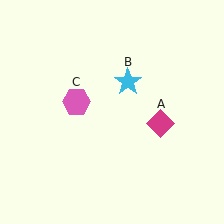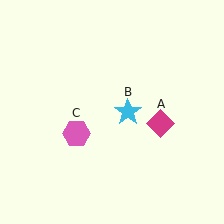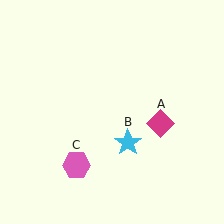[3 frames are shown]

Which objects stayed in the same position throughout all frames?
Magenta diamond (object A) remained stationary.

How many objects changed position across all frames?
2 objects changed position: cyan star (object B), pink hexagon (object C).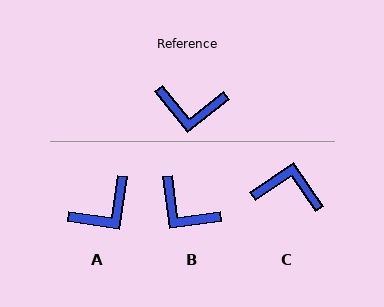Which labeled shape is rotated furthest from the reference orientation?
C, about 176 degrees away.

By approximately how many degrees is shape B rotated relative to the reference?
Approximately 31 degrees clockwise.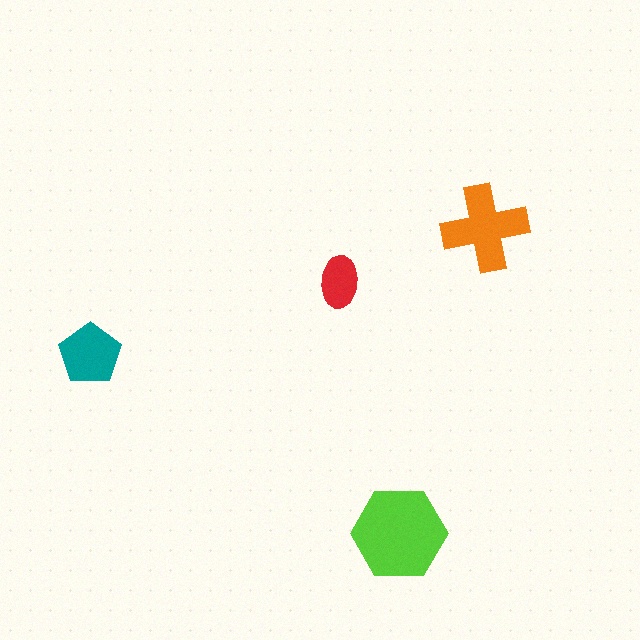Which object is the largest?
The lime hexagon.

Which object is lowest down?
The lime hexagon is bottommost.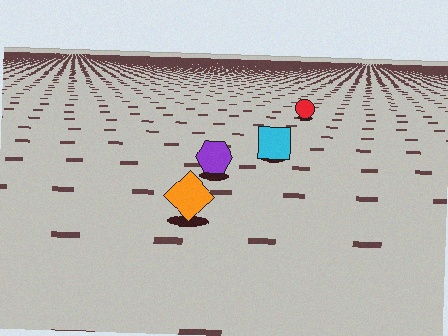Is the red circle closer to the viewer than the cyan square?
No. The cyan square is closer — you can tell from the texture gradient: the ground texture is coarser near it.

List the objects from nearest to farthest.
From nearest to farthest: the orange diamond, the purple hexagon, the cyan square, the red circle.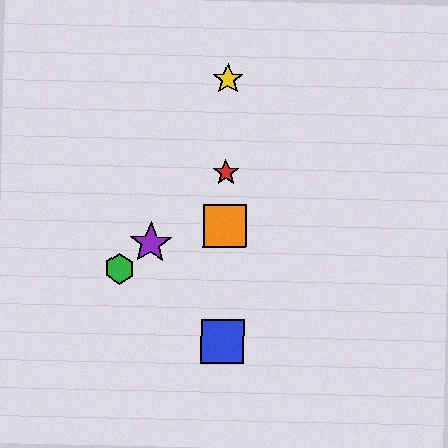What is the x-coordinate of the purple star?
The purple star is at x≈151.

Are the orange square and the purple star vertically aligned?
No, the orange square is at x≈225 and the purple star is at x≈151.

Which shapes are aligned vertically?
The red star, the blue square, the yellow star, the orange square are aligned vertically.